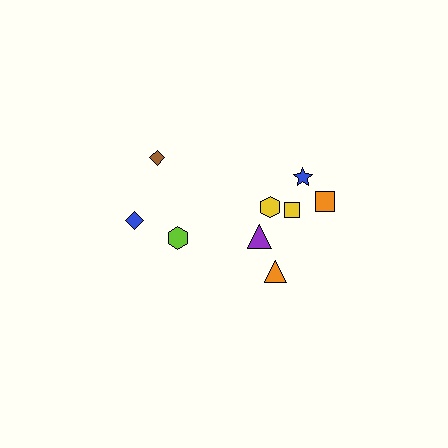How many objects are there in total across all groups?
There are 9 objects.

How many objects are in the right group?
There are 6 objects.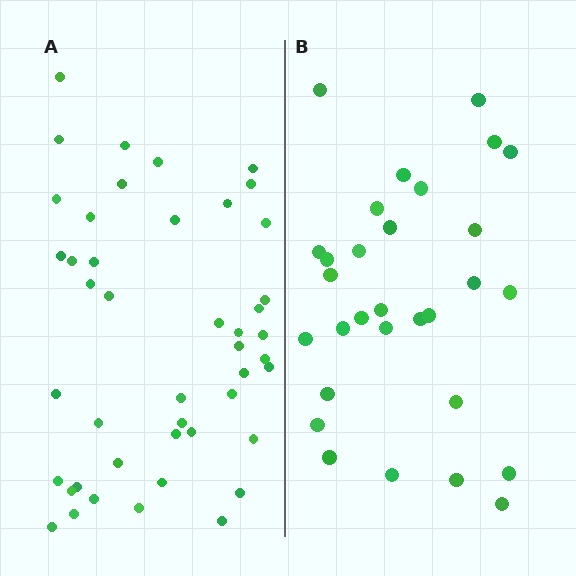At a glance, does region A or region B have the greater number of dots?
Region A (the left region) has more dots.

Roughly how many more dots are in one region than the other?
Region A has approximately 15 more dots than region B.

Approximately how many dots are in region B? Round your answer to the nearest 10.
About 30 dots.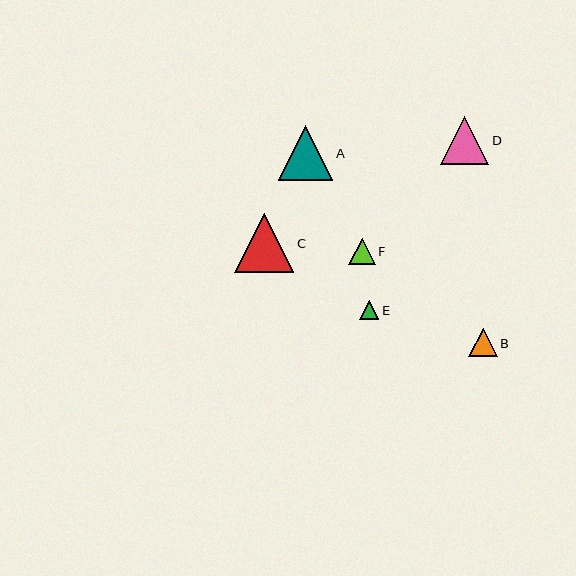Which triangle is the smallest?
Triangle E is the smallest with a size of approximately 19 pixels.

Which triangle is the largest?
Triangle C is the largest with a size of approximately 59 pixels.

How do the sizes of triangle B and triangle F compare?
Triangle B and triangle F are approximately the same size.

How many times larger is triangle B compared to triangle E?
Triangle B is approximately 1.5 times the size of triangle E.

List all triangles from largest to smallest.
From largest to smallest: C, A, D, B, F, E.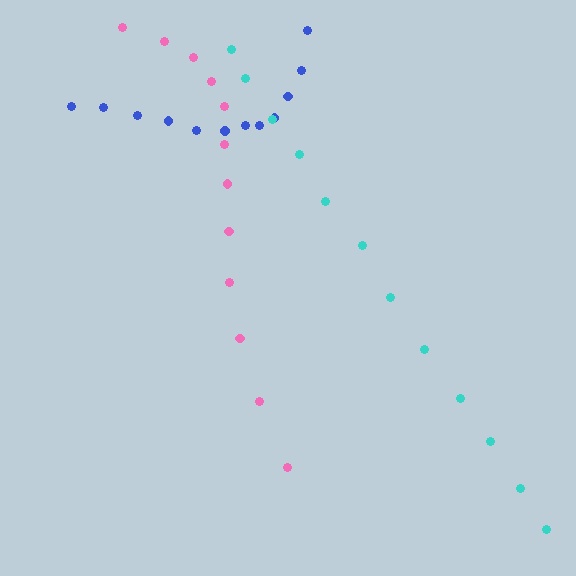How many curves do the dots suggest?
There are 3 distinct paths.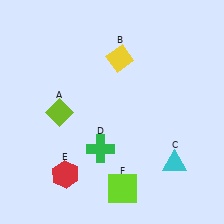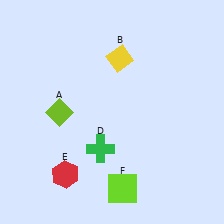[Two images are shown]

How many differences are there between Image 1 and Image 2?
There is 1 difference between the two images.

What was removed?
The cyan triangle (C) was removed in Image 2.